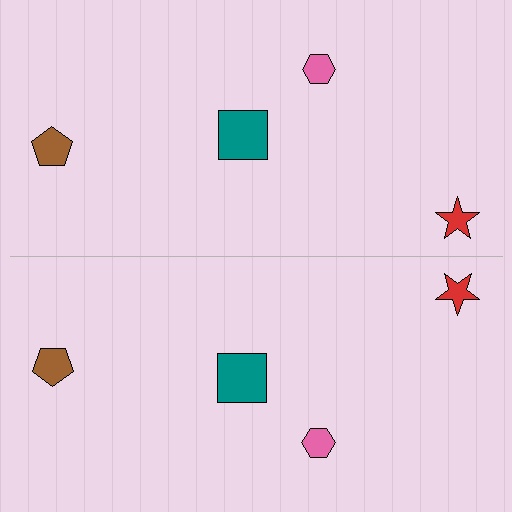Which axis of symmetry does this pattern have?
The pattern has a horizontal axis of symmetry running through the center of the image.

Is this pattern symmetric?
Yes, this pattern has bilateral (reflection) symmetry.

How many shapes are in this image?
There are 8 shapes in this image.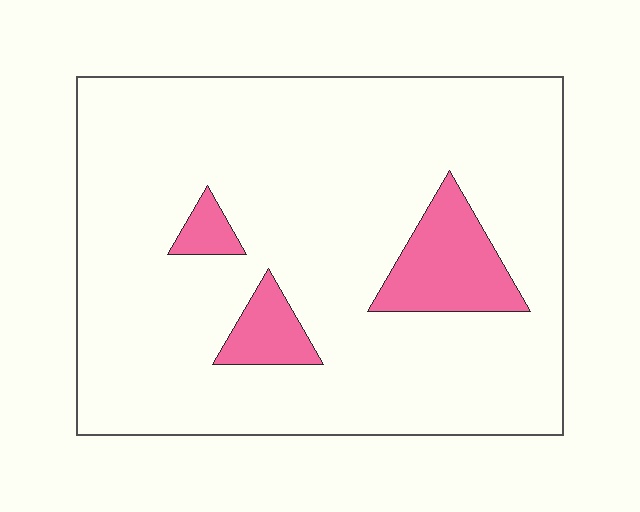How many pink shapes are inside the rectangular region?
3.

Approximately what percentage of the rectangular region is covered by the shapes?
Approximately 10%.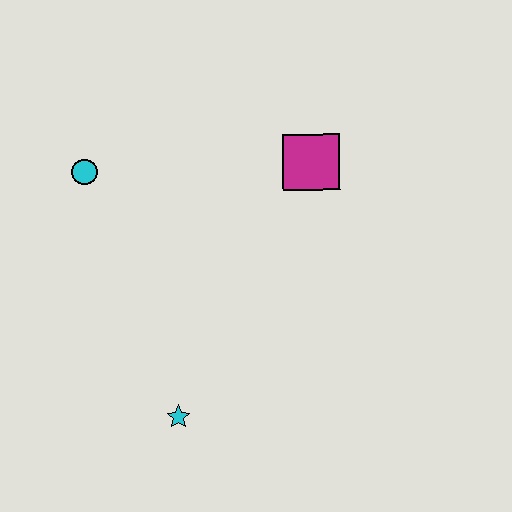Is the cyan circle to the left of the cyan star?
Yes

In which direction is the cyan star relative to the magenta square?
The cyan star is below the magenta square.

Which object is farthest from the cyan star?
The magenta square is farthest from the cyan star.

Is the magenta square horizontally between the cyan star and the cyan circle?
No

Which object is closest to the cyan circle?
The magenta square is closest to the cyan circle.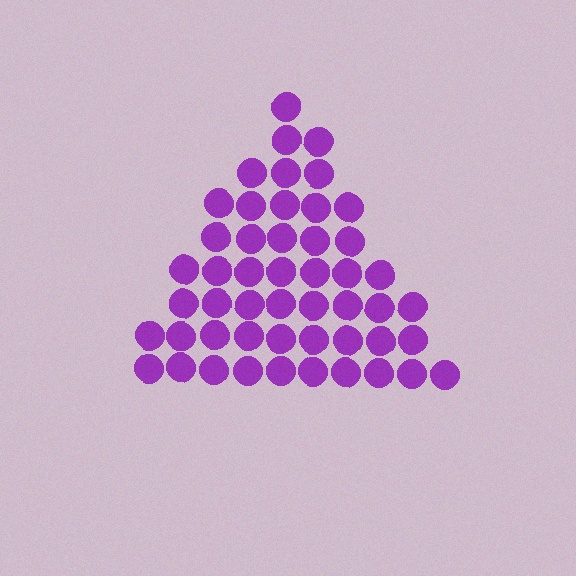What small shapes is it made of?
It is made of small circles.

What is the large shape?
The large shape is a triangle.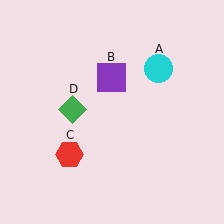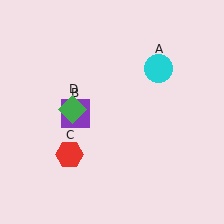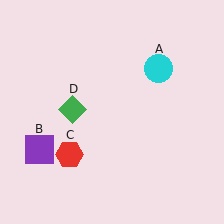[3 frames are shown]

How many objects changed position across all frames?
1 object changed position: purple square (object B).